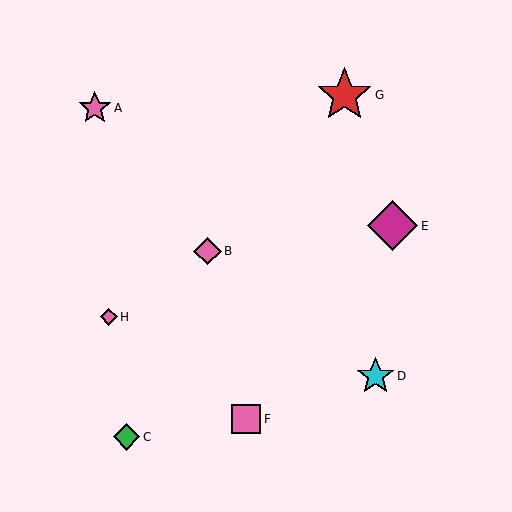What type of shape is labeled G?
Shape G is a red star.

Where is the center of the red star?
The center of the red star is at (344, 95).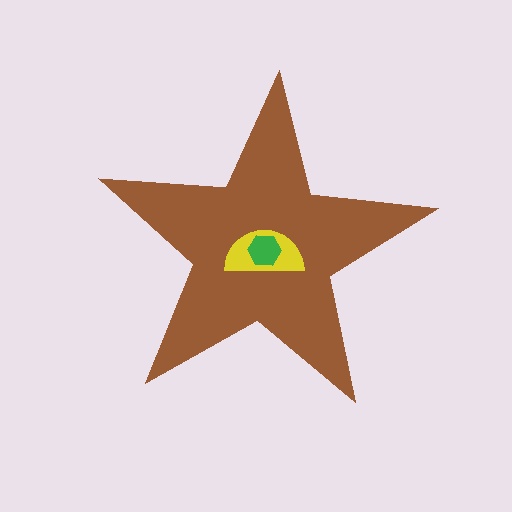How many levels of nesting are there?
3.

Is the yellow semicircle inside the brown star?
Yes.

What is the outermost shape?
The brown star.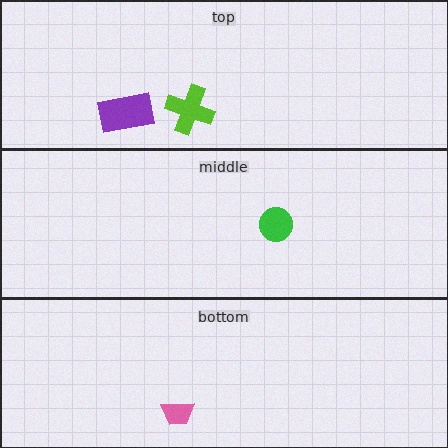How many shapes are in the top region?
2.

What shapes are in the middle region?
The green circle.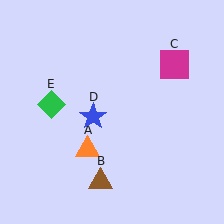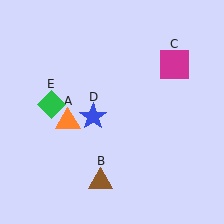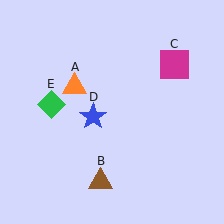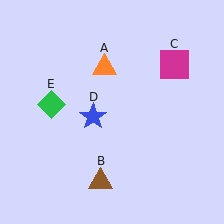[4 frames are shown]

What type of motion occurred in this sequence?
The orange triangle (object A) rotated clockwise around the center of the scene.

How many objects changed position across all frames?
1 object changed position: orange triangle (object A).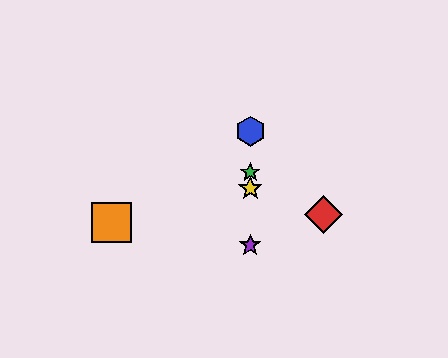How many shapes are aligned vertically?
4 shapes (the blue hexagon, the green star, the yellow star, the purple star) are aligned vertically.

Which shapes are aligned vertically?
The blue hexagon, the green star, the yellow star, the purple star are aligned vertically.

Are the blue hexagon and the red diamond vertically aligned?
No, the blue hexagon is at x≈250 and the red diamond is at x≈324.